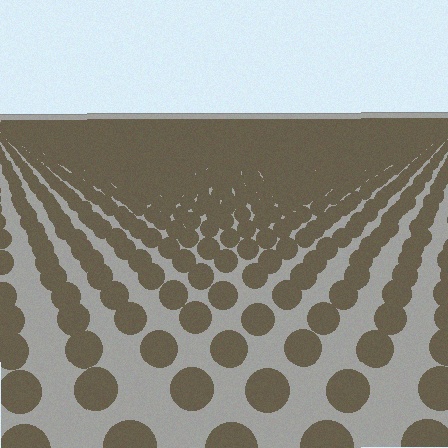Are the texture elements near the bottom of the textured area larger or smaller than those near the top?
Larger. Near the bottom, elements are closer to the viewer and appear at a bigger on-screen size.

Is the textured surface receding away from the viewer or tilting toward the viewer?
The surface is receding away from the viewer. Texture elements get smaller and denser toward the top.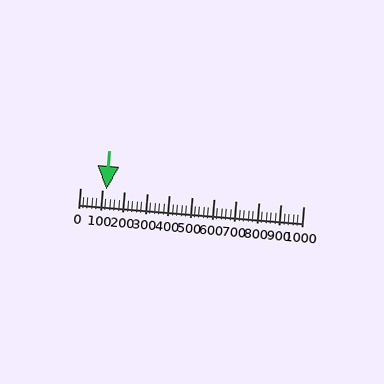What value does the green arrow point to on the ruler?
The green arrow points to approximately 120.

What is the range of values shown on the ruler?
The ruler shows values from 0 to 1000.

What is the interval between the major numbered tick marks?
The major tick marks are spaced 100 units apart.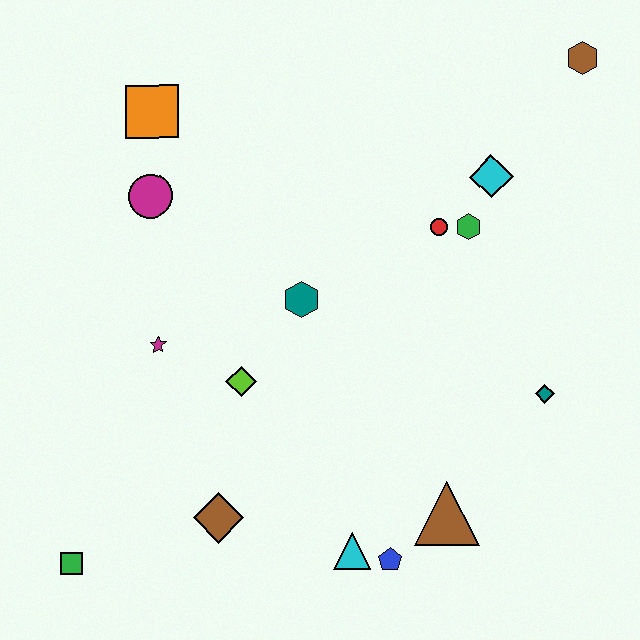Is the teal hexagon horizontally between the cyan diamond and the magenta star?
Yes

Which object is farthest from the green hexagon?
The green square is farthest from the green hexagon.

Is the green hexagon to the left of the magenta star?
No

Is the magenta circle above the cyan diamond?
No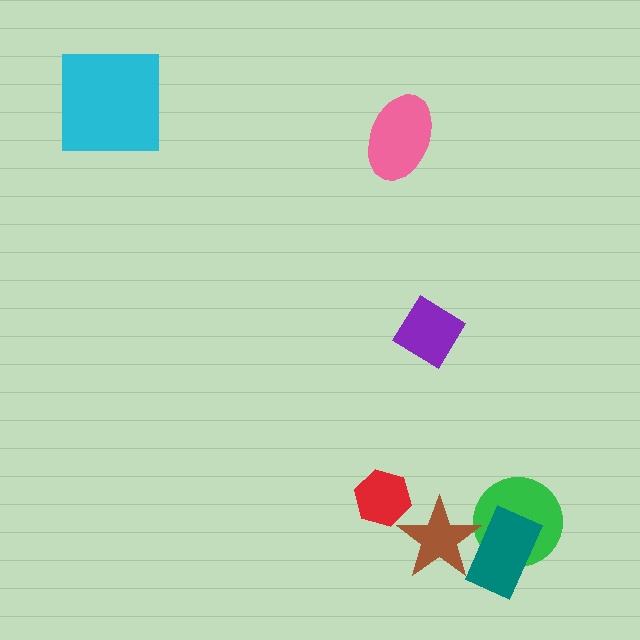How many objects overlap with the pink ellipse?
0 objects overlap with the pink ellipse.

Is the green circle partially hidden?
Yes, it is partially covered by another shape.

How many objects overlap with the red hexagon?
0 objects overlap with the red hexagon.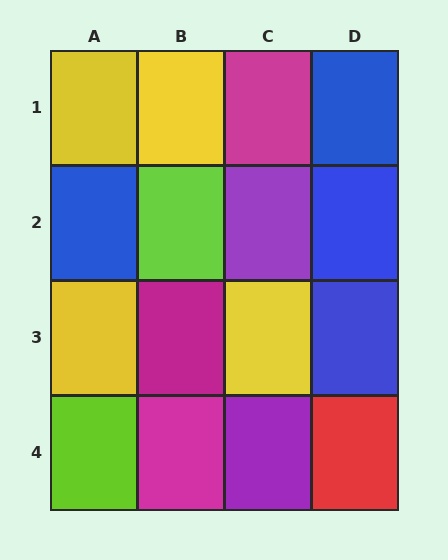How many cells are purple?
2 cells are purple.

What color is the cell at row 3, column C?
Yellow.